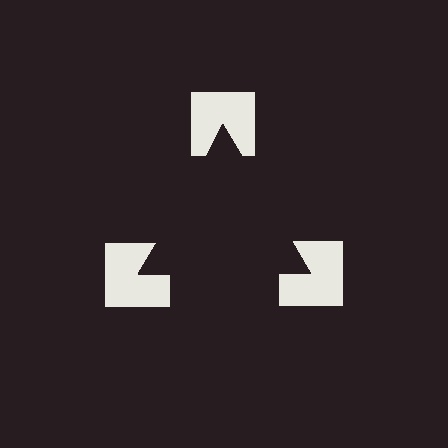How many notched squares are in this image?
There are 3 — one at each vertex of the illusory triangle.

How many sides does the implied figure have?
3 sides.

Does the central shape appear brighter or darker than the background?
It typically appears slightly darker than the background, even though no actual brightness change is drawn.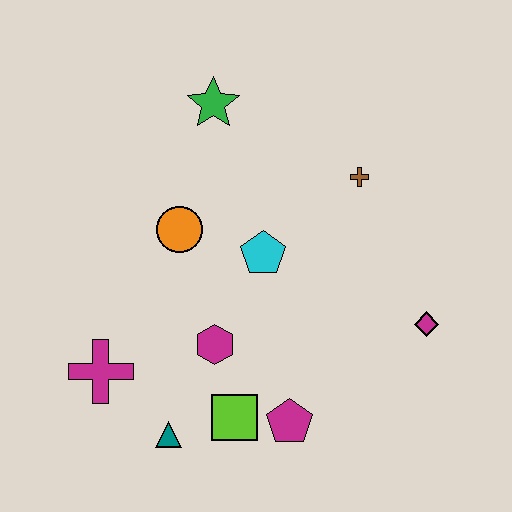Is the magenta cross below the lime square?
No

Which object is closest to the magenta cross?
The teal triangle is closest to the magenta cross.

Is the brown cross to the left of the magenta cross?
No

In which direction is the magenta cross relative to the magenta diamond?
The magenta cross is to the left of the magenta diamond.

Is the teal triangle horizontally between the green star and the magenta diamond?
No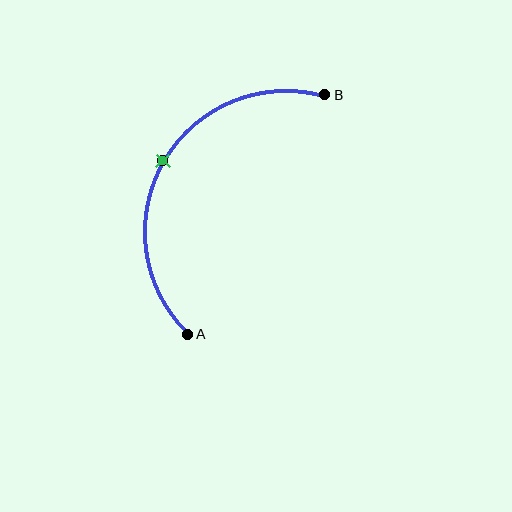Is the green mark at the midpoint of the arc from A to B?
Yes. The green mark lies on the arc at equal arc-length from both A and B — it is the arc midpoint.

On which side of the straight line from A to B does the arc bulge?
The arc bulges to the left of the straight line connecting A and B.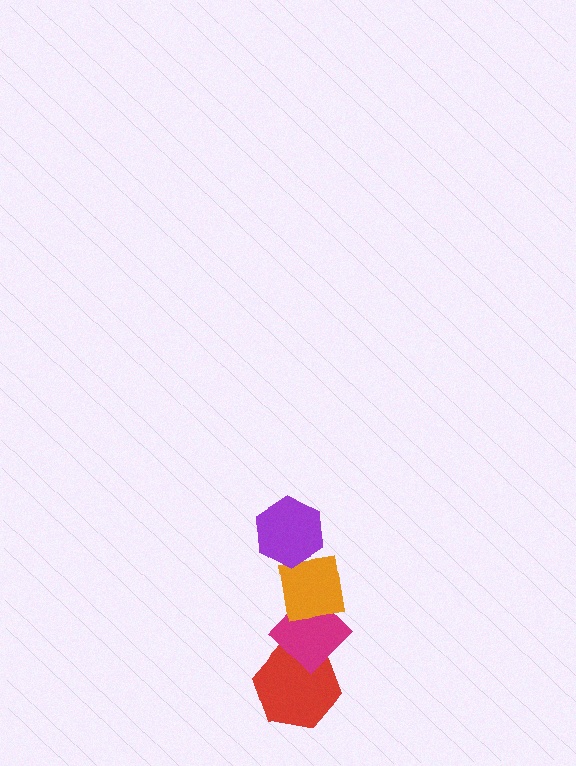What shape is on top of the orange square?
The purple hexagon is on top of the orange square.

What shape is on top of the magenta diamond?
The orange square is on top of the magenta diamond.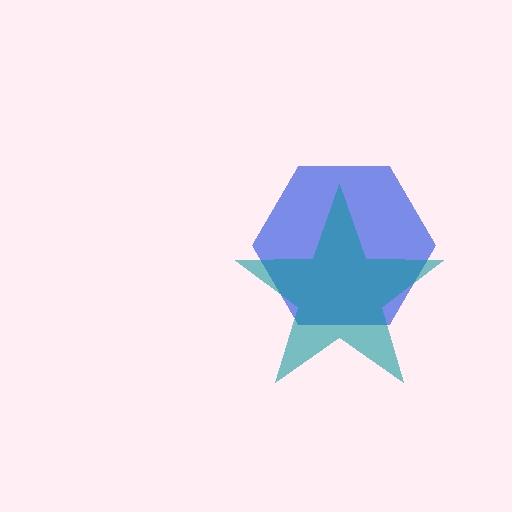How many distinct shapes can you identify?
There are 2 distinct shapes: a blue hexagon, a teal star.